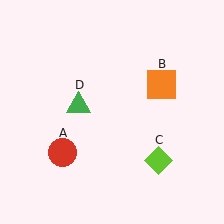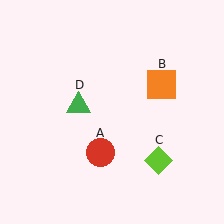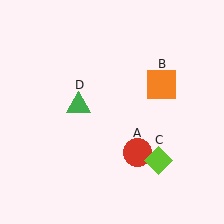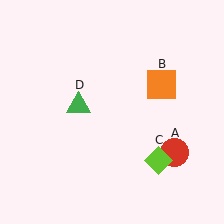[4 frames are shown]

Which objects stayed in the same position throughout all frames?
Orange square (object B) and lime diamond (object C) and green triangle (object D) remained stationary.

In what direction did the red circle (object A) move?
The red circle (object A) moved right.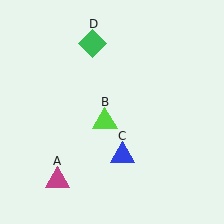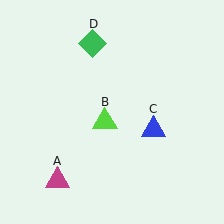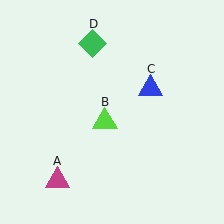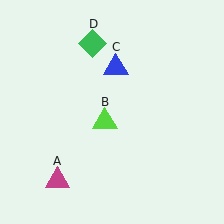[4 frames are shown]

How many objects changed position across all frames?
1 object changed position: blue triangle (object C).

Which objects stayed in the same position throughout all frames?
Magenta triangle (object A) and lime triangle (object B) and green diamond (object D) remained stationary.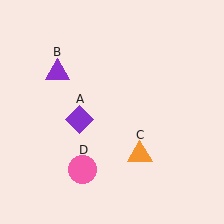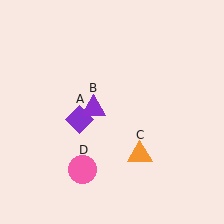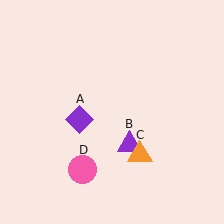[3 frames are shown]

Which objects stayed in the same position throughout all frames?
Purple diamond (object A) and orange triangle (object C) and pink circle (object D) remained stationary.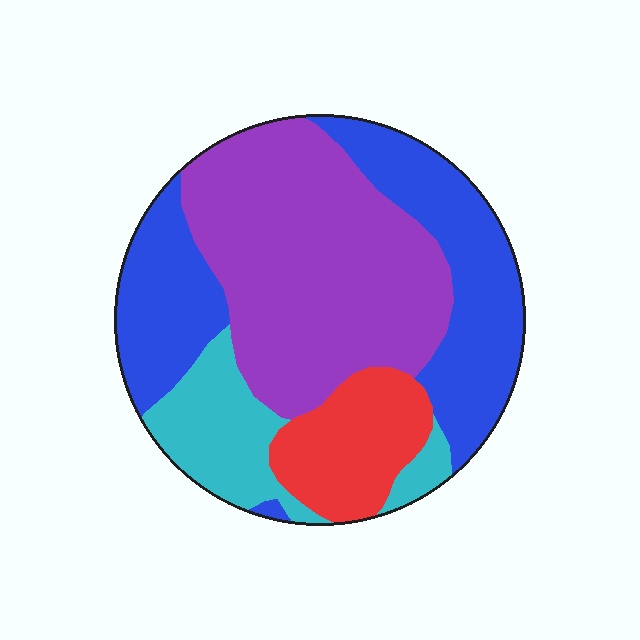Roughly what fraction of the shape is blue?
Blue covers 33% of the shape.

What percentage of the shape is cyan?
Cyan takes up less than a sixth of the shape.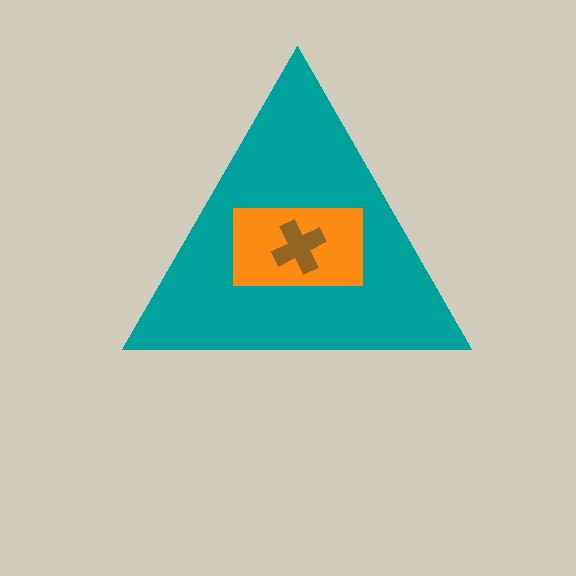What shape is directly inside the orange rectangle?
The brown cross.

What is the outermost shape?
The teal triangle.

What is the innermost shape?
The brown cross.